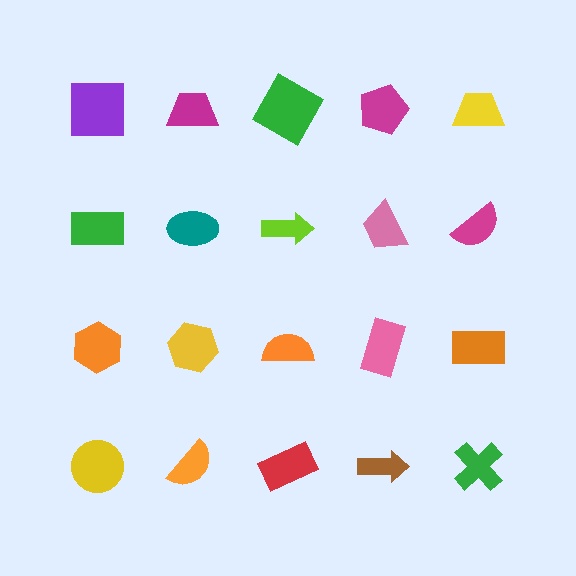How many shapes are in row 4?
5 shapes.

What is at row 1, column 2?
A magenta trapezoid.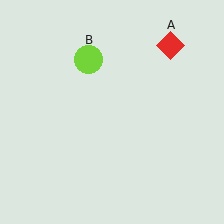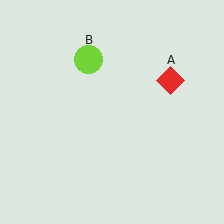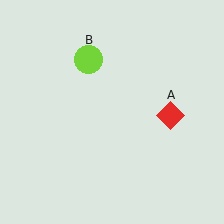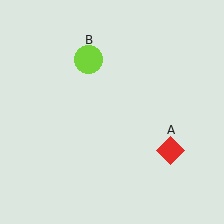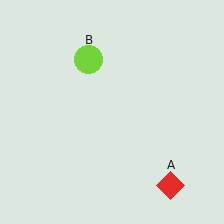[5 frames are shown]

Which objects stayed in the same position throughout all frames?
Lime circle (object B) remained stationary.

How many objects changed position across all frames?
1 object changed position: red diamond (object A).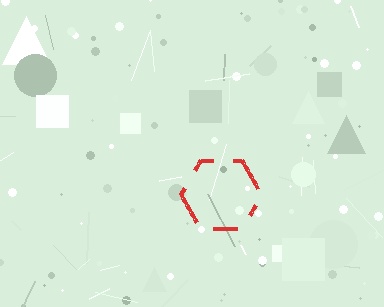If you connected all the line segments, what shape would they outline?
They would outline a hexagon.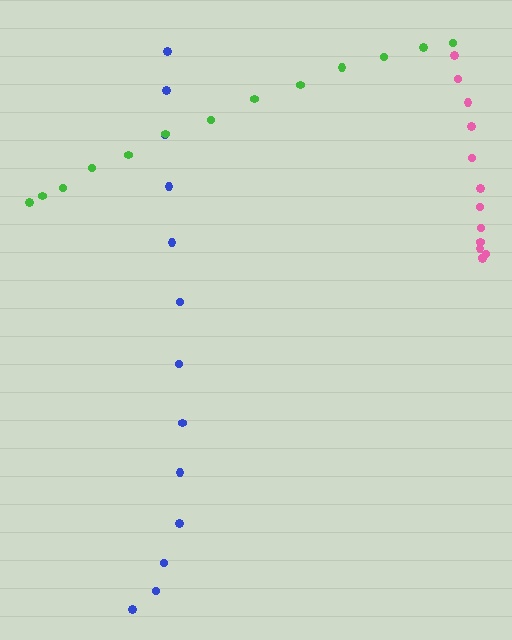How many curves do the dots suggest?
There are 3 distinct paths.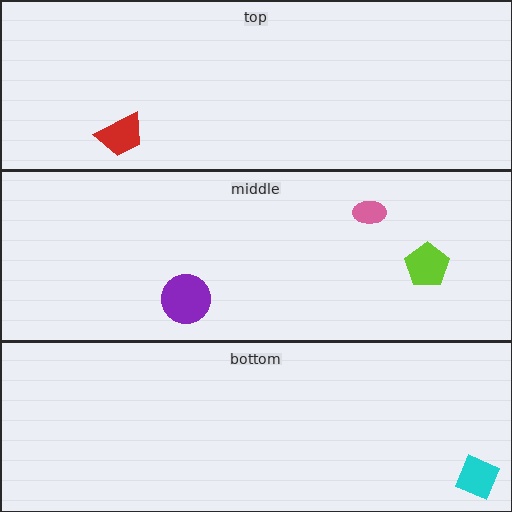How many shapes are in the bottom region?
1.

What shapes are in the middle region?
The purple circle, the pink ellipse, the lime pentagon.